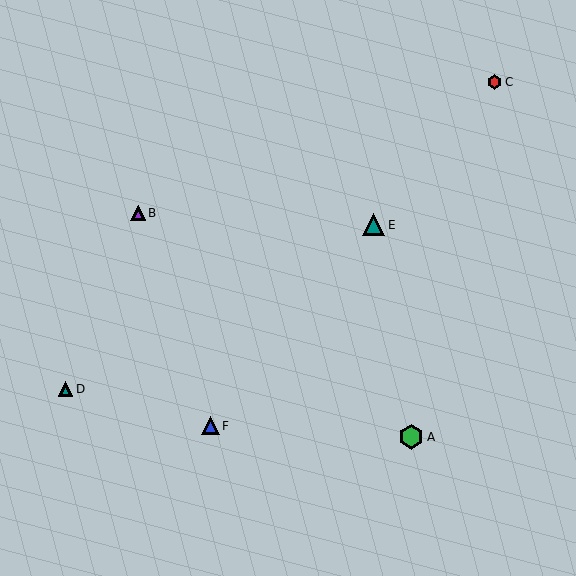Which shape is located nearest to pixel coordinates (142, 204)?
The purple triangle (labeled B) at (138, 213) is nearest to that location.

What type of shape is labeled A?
Shape A is a green hexagon.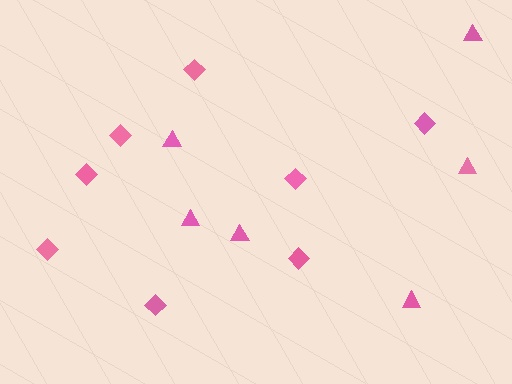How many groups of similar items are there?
There are 2 groups: one group of diamonds (8) and one group of triangles (6).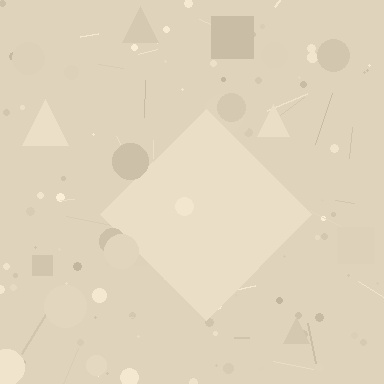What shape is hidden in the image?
A diamond is hidden in the image.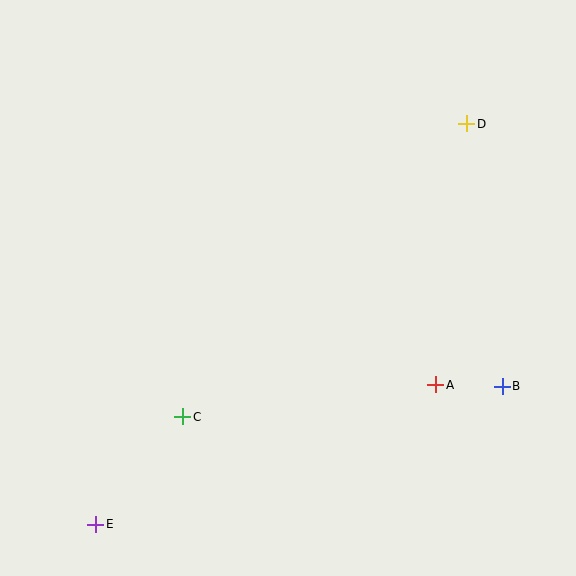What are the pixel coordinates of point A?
Point A is at (436, 385).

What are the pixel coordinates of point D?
Point D is at (467, 124).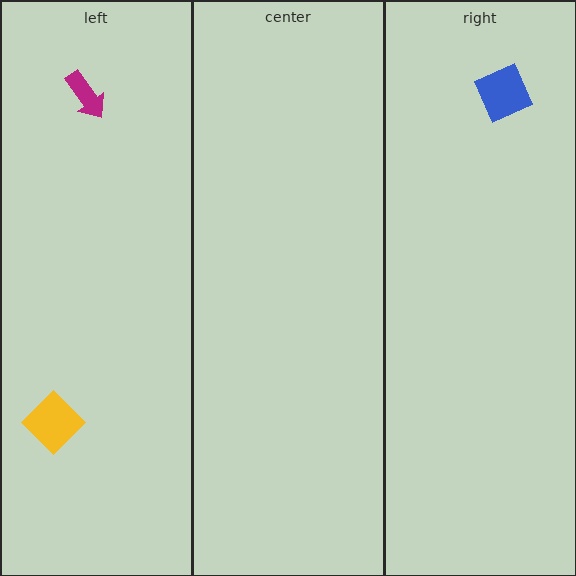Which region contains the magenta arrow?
The left region.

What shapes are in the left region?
The magenta arrow, the yellow diamond.